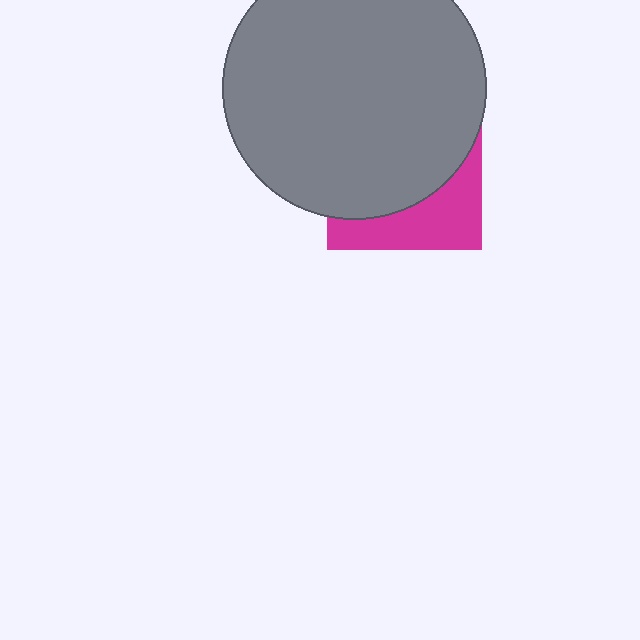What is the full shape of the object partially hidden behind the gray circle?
The partially hidden object is a magenta square.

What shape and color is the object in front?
The object in front is a gray circle.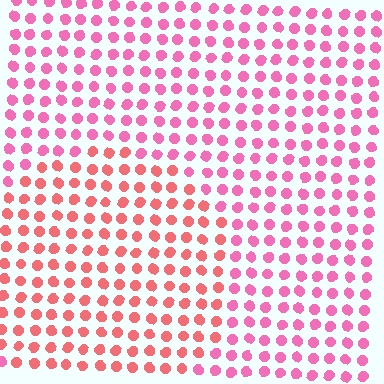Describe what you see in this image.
The image is filled with small pink elements in a uniform arrangement. A circle-shaped region is visible where the elements are tinted to a slightly different hue, forming a subtle color boundary.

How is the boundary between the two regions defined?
The boundary is defined purely by a slight shift in hue (about 30 degrees). Spacing, size, and orientation are identical on both sides.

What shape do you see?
I see a circle.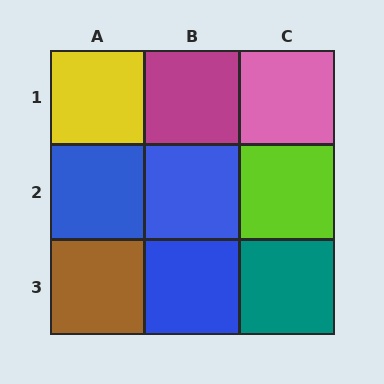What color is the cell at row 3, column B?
Blue.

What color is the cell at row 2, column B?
Blue.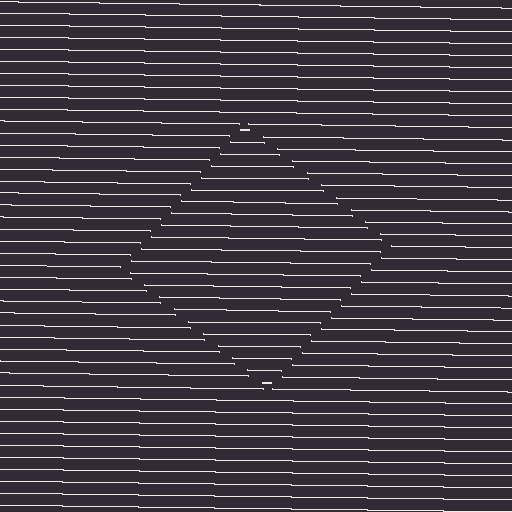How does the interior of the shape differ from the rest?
The interior of the shape contains the same grating, shifted by half a period — the contour is defined by the phase discontinuity where line-ends from the inner and outer gratings abut.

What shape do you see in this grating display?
An illusory square. The interior of the shape contains the same grating, shifted by half a period — the contour is defined by the phase discontinuity where line-ends from the inner and outer gratings abut.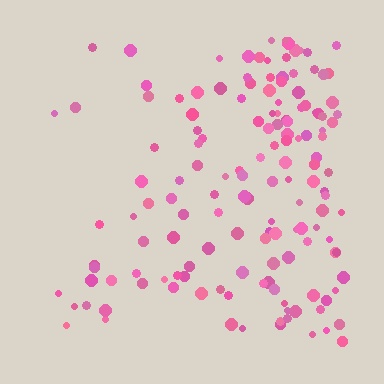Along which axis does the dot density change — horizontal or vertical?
Horizontal.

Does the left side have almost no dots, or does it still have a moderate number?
Still a moderate number, just noticeably fewer than the right.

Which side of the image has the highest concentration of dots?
The right.